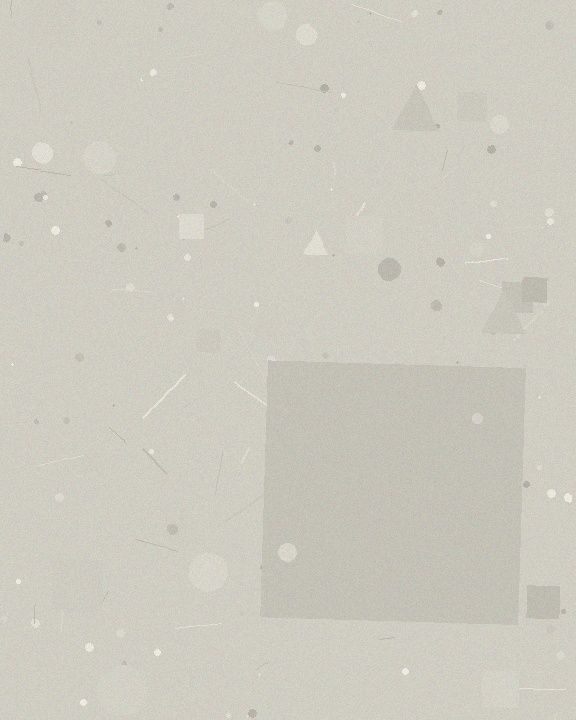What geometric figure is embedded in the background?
A square is embedded in the background.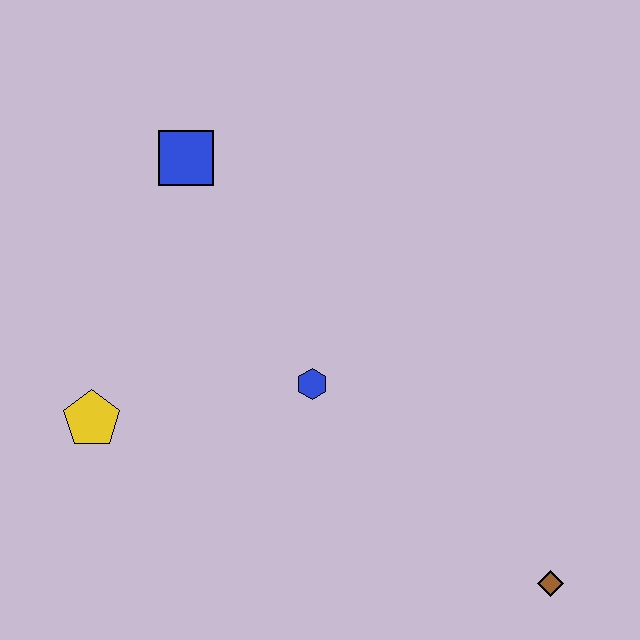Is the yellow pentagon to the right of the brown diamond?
No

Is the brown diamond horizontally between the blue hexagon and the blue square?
No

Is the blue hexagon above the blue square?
No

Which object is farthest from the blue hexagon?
The brown diamond is farthest from the blue hexagon.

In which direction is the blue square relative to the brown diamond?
The blue square is above the brown diamond.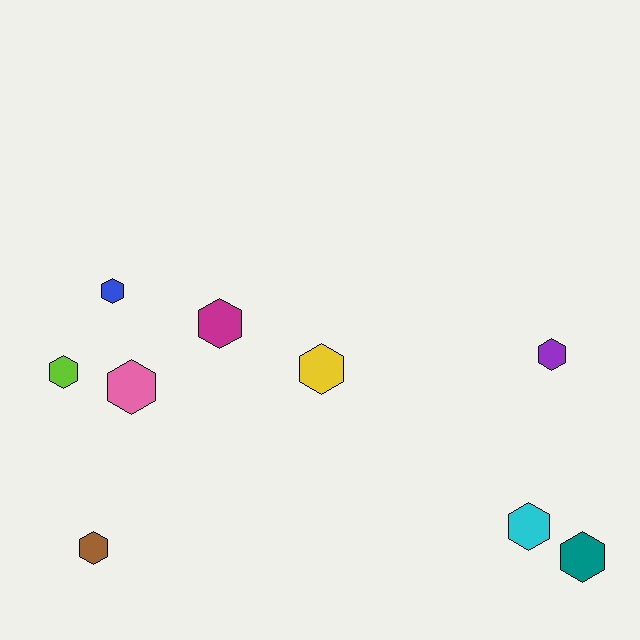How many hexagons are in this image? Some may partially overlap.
There are 9 hexagons.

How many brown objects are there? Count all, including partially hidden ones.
There is 1 brown object.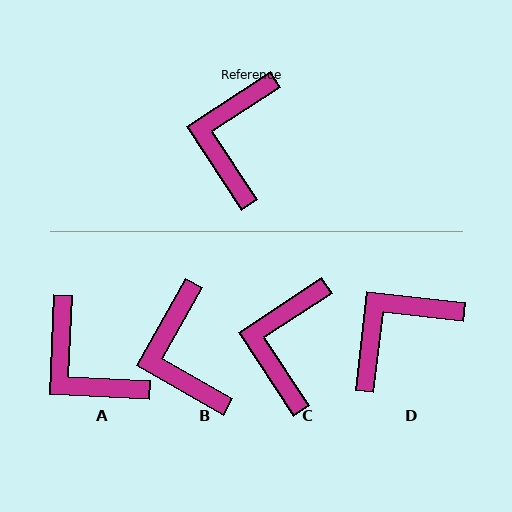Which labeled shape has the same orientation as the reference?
C.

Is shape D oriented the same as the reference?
No, it is off by about 40 degrees.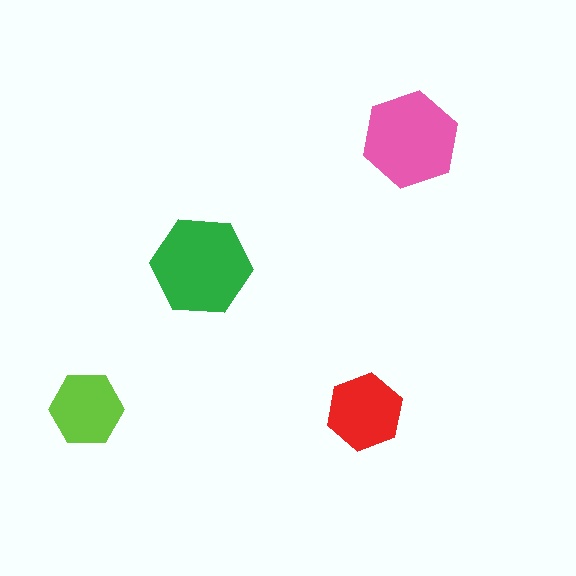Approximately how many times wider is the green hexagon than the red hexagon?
About 1.5 times wider.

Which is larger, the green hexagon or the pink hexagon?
The green one.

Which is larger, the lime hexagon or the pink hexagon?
The pink one.